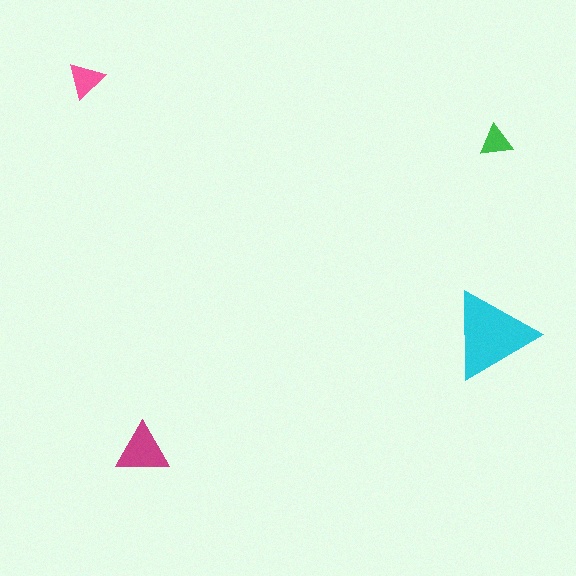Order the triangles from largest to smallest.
the cyan one, the magenta one, the pink one, the green one.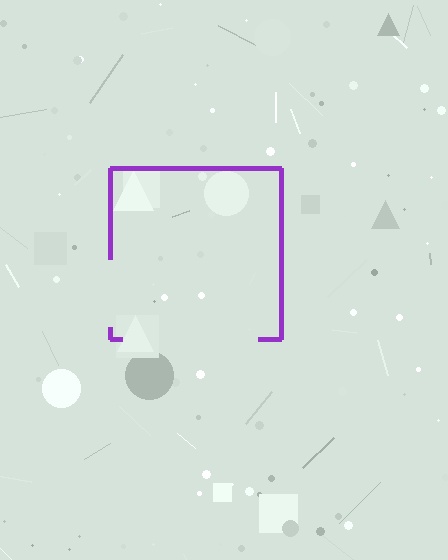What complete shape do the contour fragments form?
The contour fragments form a square.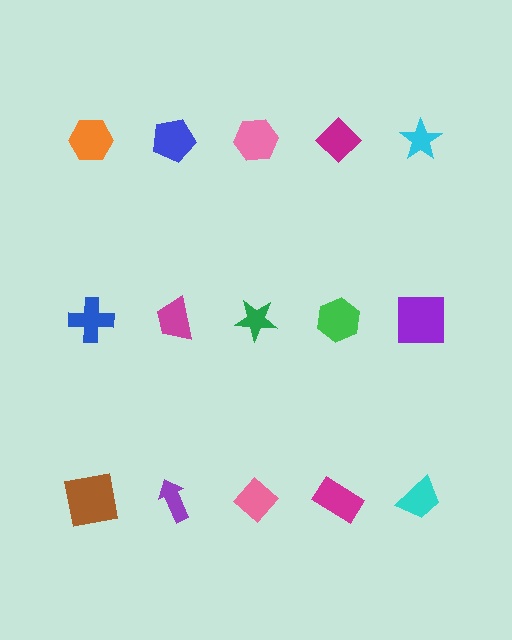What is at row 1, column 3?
A pink hexagon.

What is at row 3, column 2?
A purple arrow.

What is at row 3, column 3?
A pink diamond.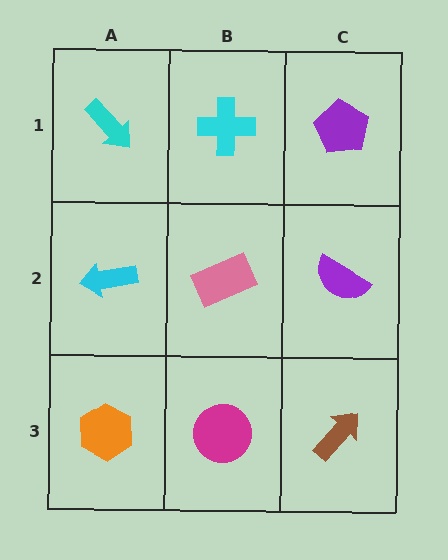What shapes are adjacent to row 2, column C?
A purple pentagon (row 1, column C), a brown arrow (row 3, column C), a pink rectangle (row 2, column B).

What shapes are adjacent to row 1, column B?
A pink rectangle (row 2, column B), a cyan arrow (row 1, column A), a purple pentagon (row 1, column C).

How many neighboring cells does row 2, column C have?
3.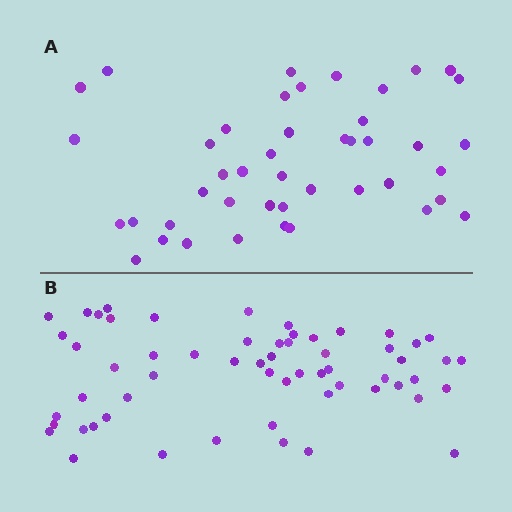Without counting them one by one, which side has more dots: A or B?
Region B (the bottom region) has more dots.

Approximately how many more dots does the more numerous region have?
Region B has approximately 15 more dots than region A.